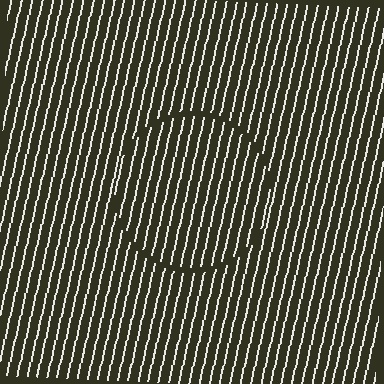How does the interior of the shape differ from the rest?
The interior of the shape contains the same grating, shifted by half a period — the contour is defined by the phase discontinuity where line-ends from the inner and outer gratings abut.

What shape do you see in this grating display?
An illusory circle. The interior of the shape contains the same grating, shifted by half a period — the contour is defined by the phase discontinuity where line-ends from the inner and outer gratings abut.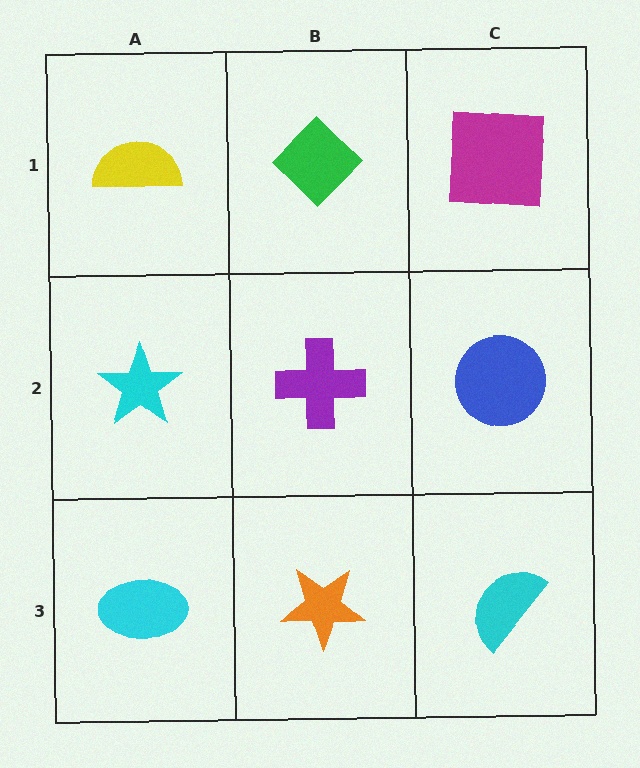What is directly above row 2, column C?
A magenta square.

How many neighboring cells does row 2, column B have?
4.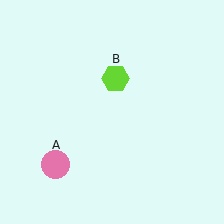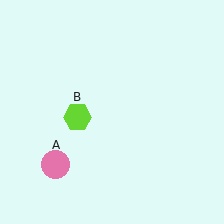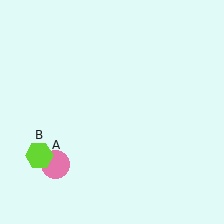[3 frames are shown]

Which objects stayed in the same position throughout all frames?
Pink circle (object A) remained stationary.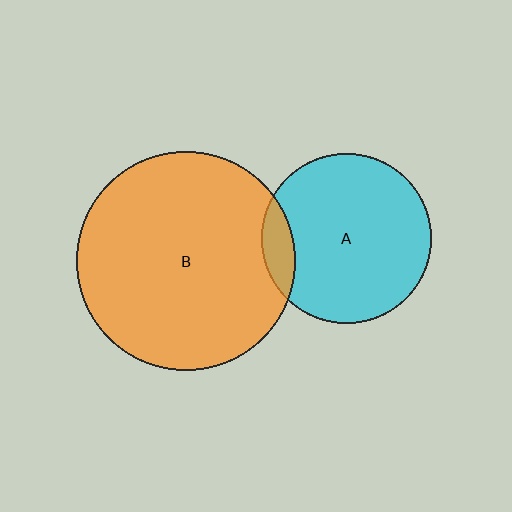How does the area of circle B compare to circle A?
Approximately 1.7 times.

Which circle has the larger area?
Circle B (orange).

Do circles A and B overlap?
Yes.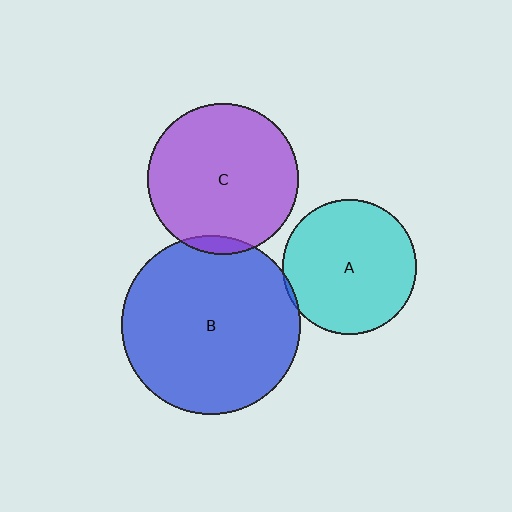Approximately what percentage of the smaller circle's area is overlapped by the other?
Approximately 5%.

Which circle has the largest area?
Circle B (blue).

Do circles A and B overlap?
Yes.